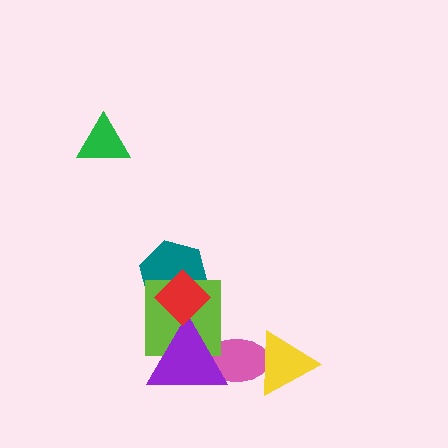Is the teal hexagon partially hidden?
Yes, it is partially covered by another shape.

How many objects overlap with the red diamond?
3 objects overlap with the red diamond.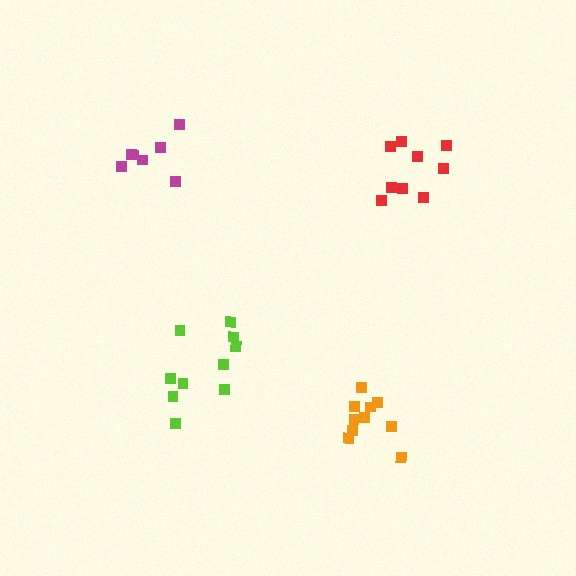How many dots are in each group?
Group 1: 10 dots, Group 2: 9 dots, Group 3: 10 dots, Group 4: 7 dots (36 total).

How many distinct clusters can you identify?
There are 4 distinct clusters.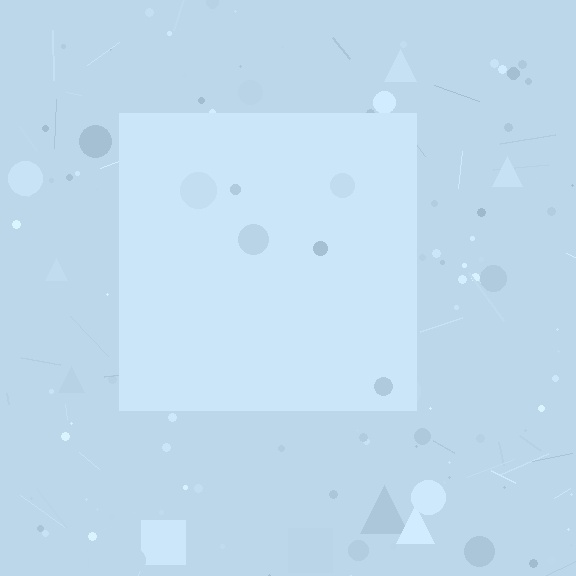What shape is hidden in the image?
A square is hidden in the image.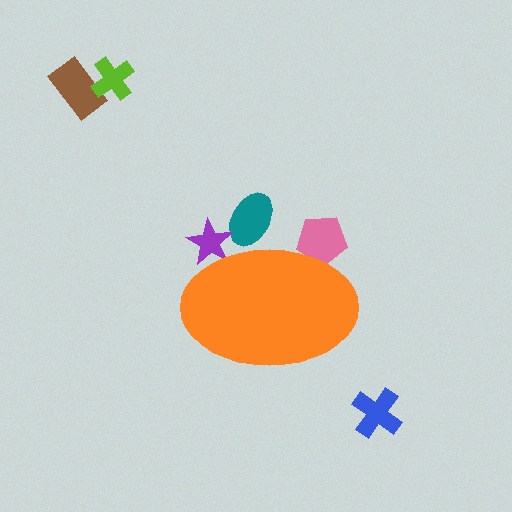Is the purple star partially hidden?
Yes, the purple star is partially hidden behind the orange ellipse.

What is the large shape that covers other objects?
An orange ellipse.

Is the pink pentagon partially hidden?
Yes, the pink pentagon is partially hidden behind the orange ellipse.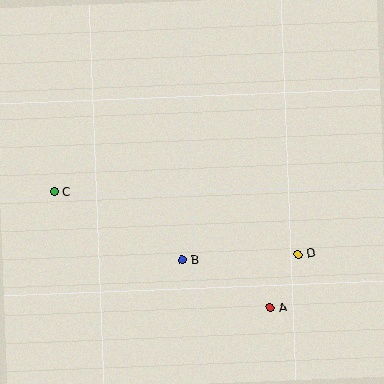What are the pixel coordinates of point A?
Point A is at (270, 308).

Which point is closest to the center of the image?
Point B at (182, 260) is closest to the center.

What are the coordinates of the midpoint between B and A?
The midpoint between B and A is at (226, 284).